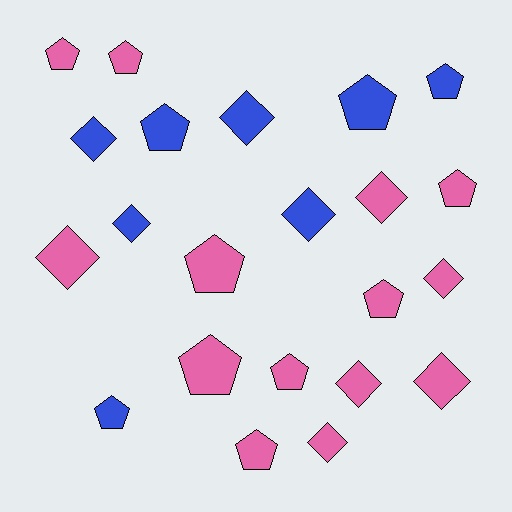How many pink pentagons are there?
There are 8 pink pentagons.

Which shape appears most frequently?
Pentagon, with 12 objects.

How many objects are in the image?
There are 22 objects.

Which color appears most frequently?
Pink, with 14 objects.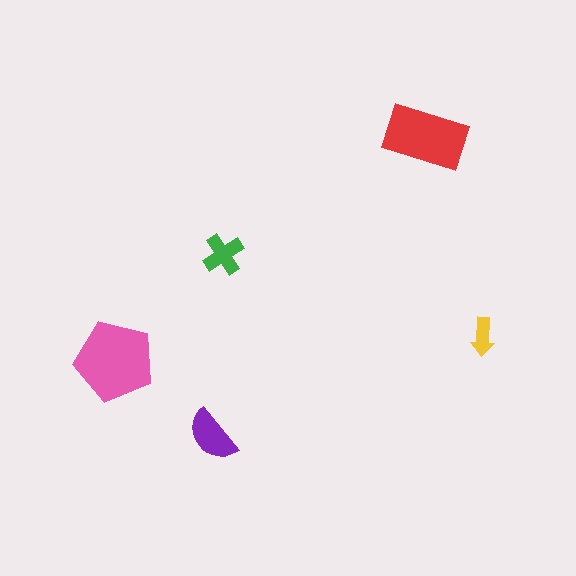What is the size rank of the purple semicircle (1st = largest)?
3rd.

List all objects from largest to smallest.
The pink pentagon, the red rectangle, the purple semicircle, the green cross, the yellow arrow.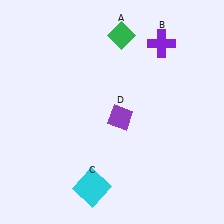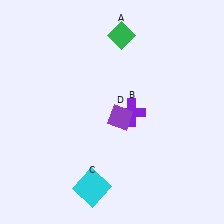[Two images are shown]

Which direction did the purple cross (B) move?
The purple cross (B) moved down.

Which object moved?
The purple cross (B) moved down.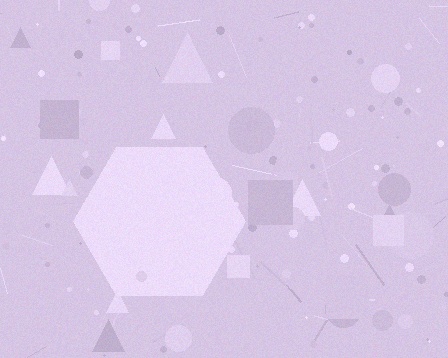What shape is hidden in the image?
A hexagon is hidden in the image.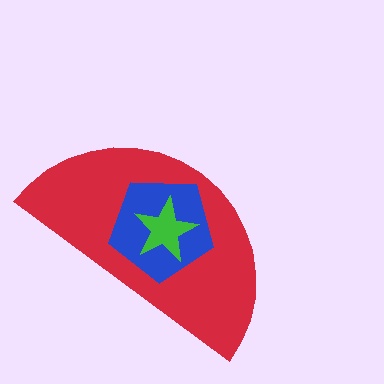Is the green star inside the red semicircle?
Yes.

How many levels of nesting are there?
3.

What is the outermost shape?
The red semicircle.